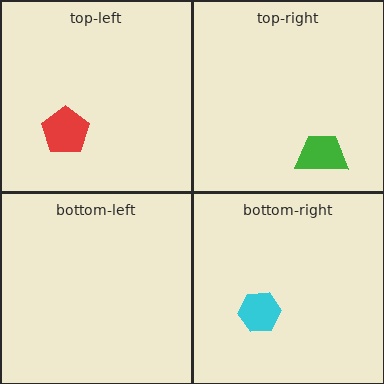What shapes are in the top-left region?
The red pentagon.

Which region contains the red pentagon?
The top-left region.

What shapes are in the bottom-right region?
The cyan hexagon.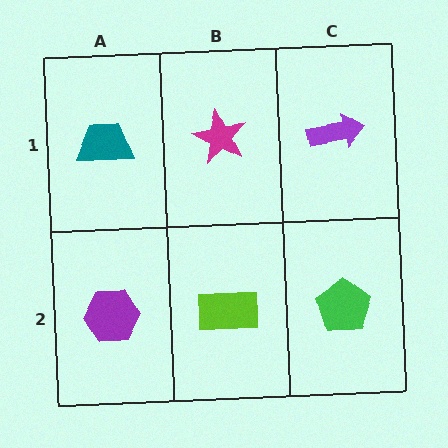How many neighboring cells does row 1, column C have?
2.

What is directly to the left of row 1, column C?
A magenta star.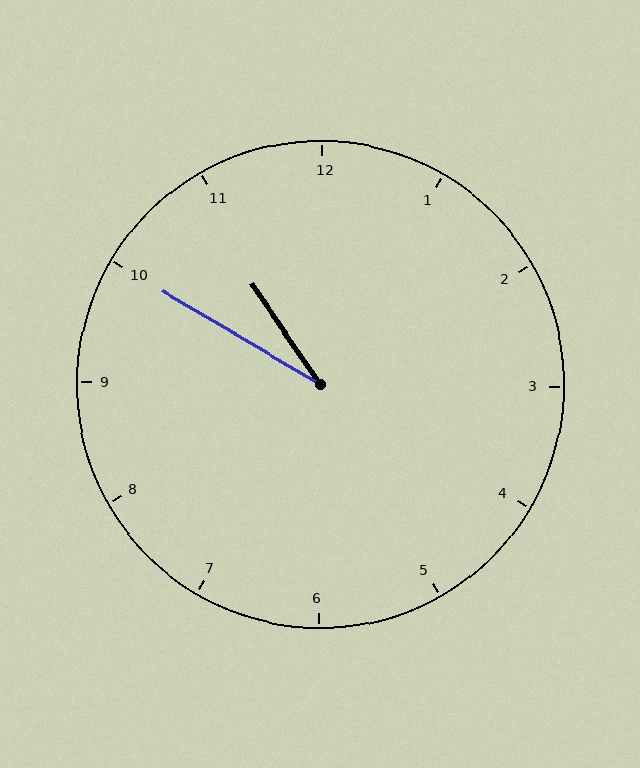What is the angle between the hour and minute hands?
Approximately 25 degrees.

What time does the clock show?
10:50.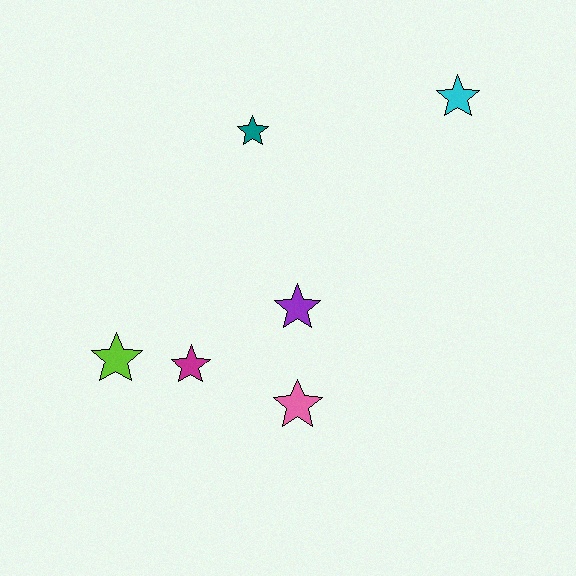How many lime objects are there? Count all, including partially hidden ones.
There is 1 lime object.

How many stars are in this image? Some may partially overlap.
There are 6 stars.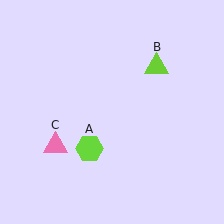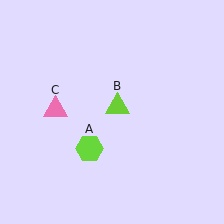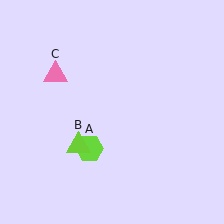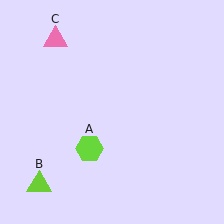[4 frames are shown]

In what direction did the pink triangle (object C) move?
The pink triangle (object C) moved up.